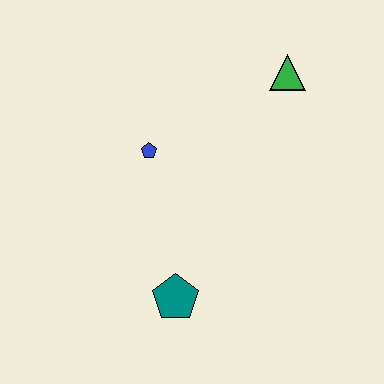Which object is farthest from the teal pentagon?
The green triangle is farthest from the teal pentagon.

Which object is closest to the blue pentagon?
The teal pentagon is closest to the blue pentagon.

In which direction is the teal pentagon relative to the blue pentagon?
The teal pentagon is below the blue pentagon.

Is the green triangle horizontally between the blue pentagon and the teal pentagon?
No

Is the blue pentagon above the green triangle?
No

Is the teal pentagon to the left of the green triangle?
Yes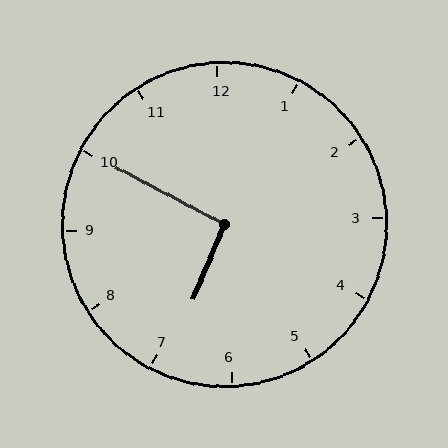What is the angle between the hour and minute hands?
Approximately 95 degrees.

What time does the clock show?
6:50.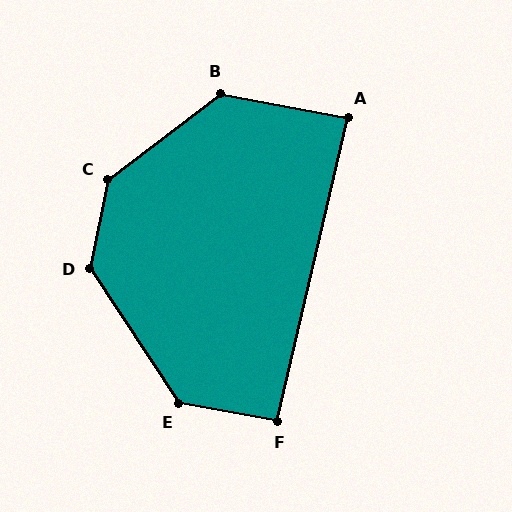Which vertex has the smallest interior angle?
A, at approximately 87 degrees.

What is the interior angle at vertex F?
Approximately 93 degrees (approximately right).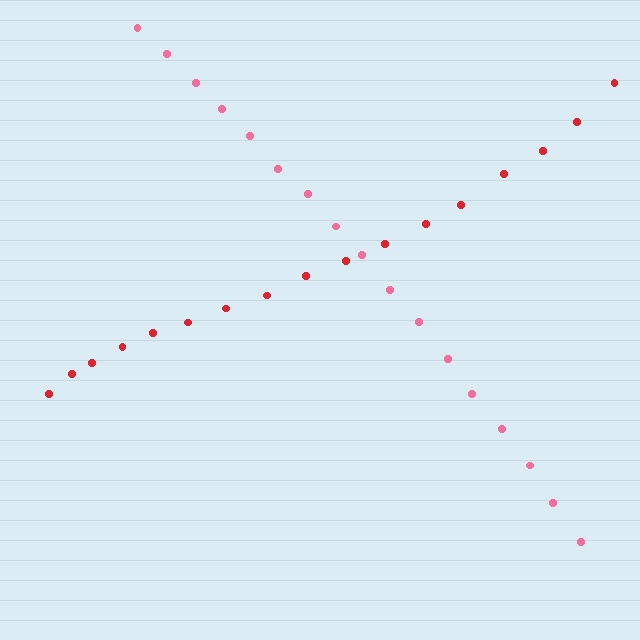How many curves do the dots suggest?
There are 2 distinct paths.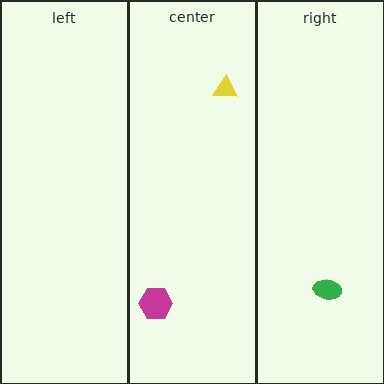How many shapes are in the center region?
2.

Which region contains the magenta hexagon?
The center region.